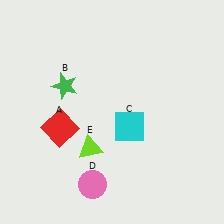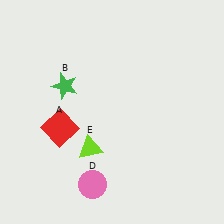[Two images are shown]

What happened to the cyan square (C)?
The cyan square (C) was removed in Image 2. It was in the bottom-right area of Image 1.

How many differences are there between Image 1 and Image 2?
There is 1 difference between the two images.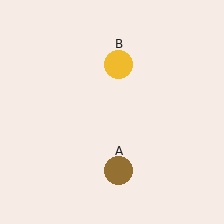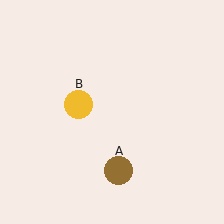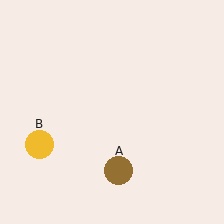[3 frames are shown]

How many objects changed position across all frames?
1 object changed position: yellow circle (object B).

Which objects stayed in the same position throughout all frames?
Brown circle (object A) remained stationary.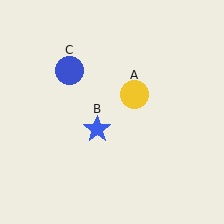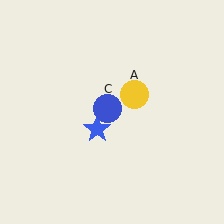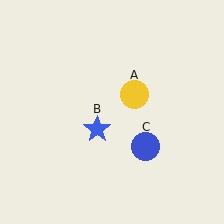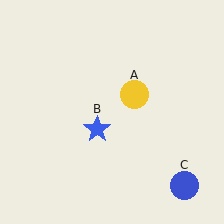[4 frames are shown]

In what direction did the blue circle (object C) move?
The blue circle (object C) moved down and to the right.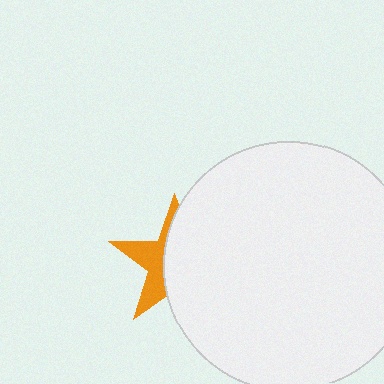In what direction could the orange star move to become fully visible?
The orange star could move left. That would shift it out from behind the white circle entirely.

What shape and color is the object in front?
The object in front is a white circle.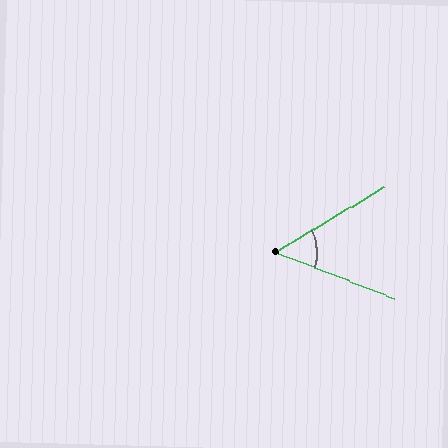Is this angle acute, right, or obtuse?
It is acute.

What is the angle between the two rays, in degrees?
Approximately 52 degrees.